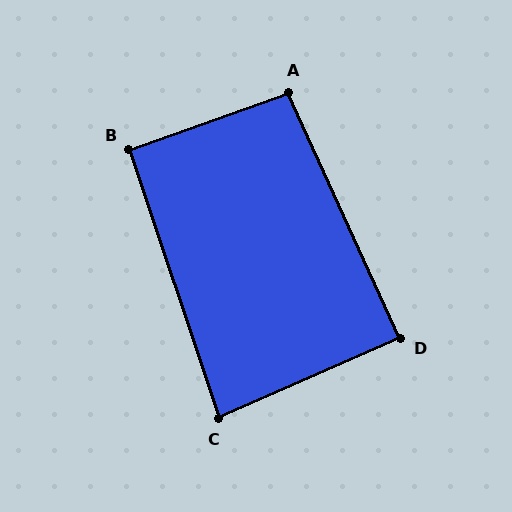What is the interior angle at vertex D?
Approximately 89 degrees (approximately right).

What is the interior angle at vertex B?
Approximately 91 degrees (approximately right).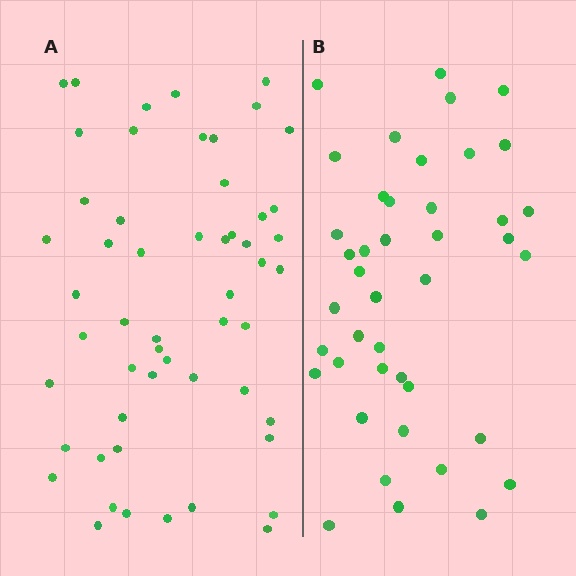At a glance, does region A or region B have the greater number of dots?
Region A (the left region) has more dots.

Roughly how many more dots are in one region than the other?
Region A has roughly 12 or so more dots than region B.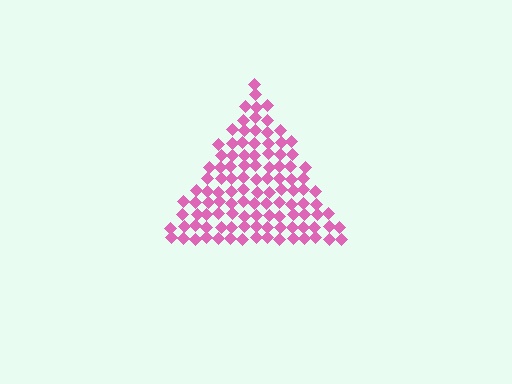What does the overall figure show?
The overall figure shows a triangle.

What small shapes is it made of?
It is made of small diamonds.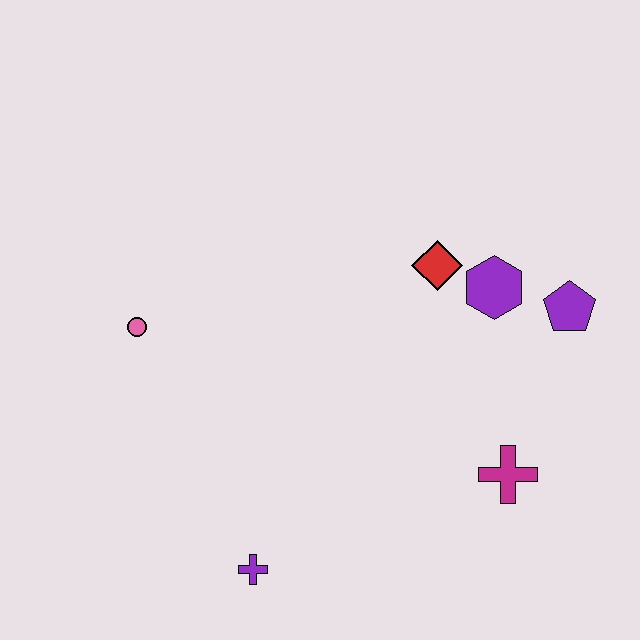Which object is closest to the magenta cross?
The purple pentagon is closest to the magenta cross.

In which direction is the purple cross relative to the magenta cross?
The purple cross is to the left of the magenta cross.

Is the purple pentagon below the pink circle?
No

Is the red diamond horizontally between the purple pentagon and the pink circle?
Yes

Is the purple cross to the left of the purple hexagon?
Yes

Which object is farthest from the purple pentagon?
The pink circle is farthest from the purple pentagon.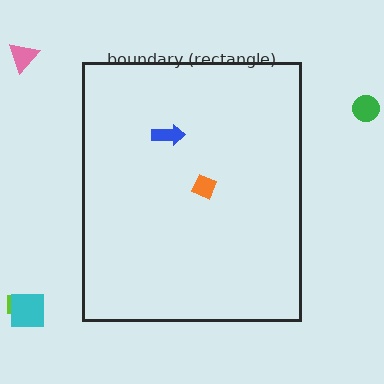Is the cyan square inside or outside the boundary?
Outside.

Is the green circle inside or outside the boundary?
Outside.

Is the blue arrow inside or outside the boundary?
Inside.